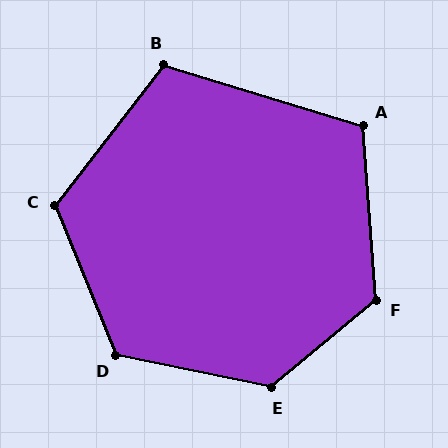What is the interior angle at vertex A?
Approximately 111 degrees (obtuse).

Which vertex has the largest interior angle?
E, at approximately 129 degrees.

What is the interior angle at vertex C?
Approximately 120 degrees (obtuse).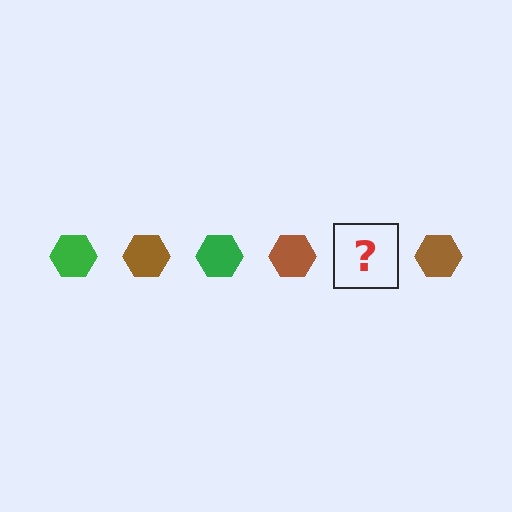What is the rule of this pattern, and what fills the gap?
The rule is that the pattern cycles through green, brown hexagons. The gap should be filled with a green hexagon.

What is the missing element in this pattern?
The missing element is a green hexagon.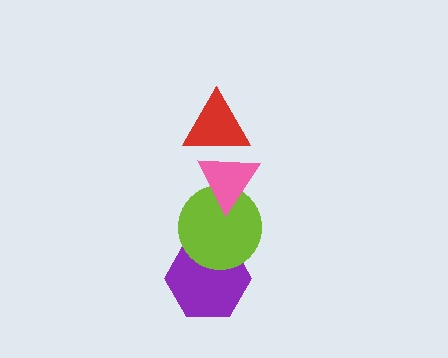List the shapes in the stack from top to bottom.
From top to bottom: the red triangle, the pink triangle, the lime circle, the purple hexagon.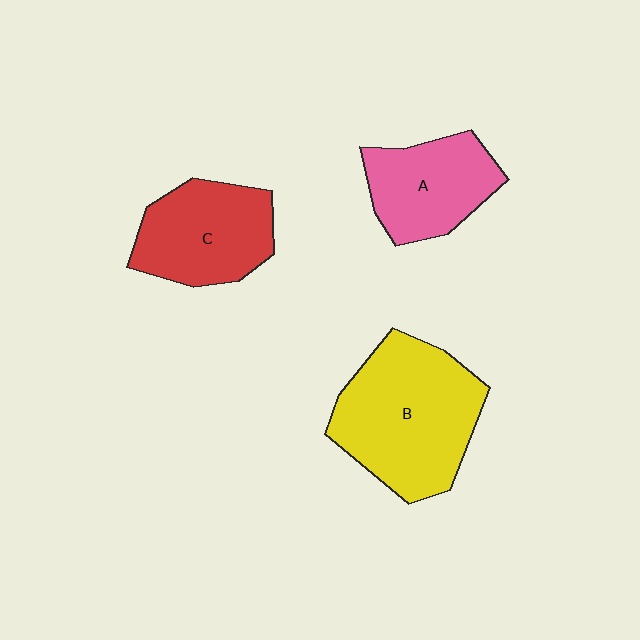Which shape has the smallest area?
Shape A (pink).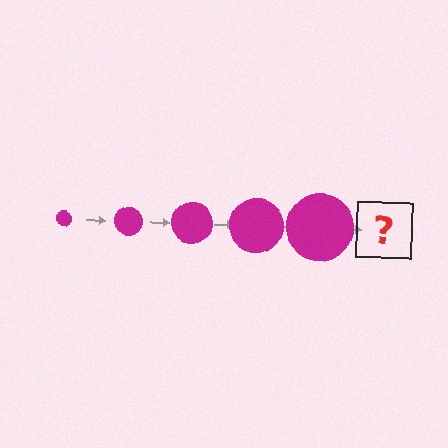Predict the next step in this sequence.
The next step is a magenta circle, larger than the previous one.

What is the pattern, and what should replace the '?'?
The pattern is that the circle gets progressively larger each step. The '?' should be a magenta circle, larger than the previous one.